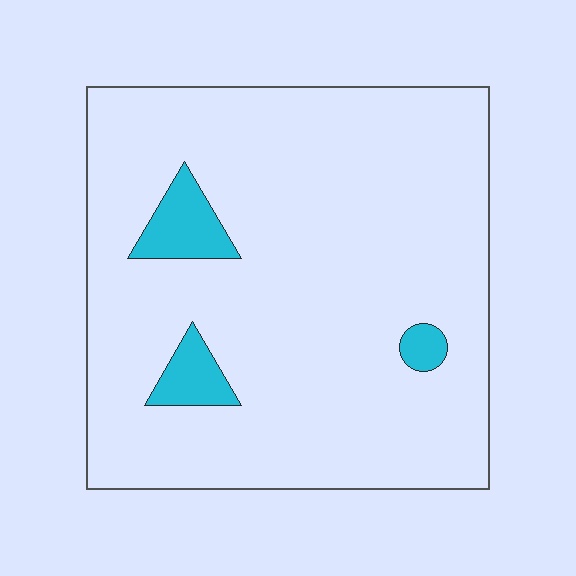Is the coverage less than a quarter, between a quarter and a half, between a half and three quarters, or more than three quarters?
Less than a quarter.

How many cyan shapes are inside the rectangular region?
3.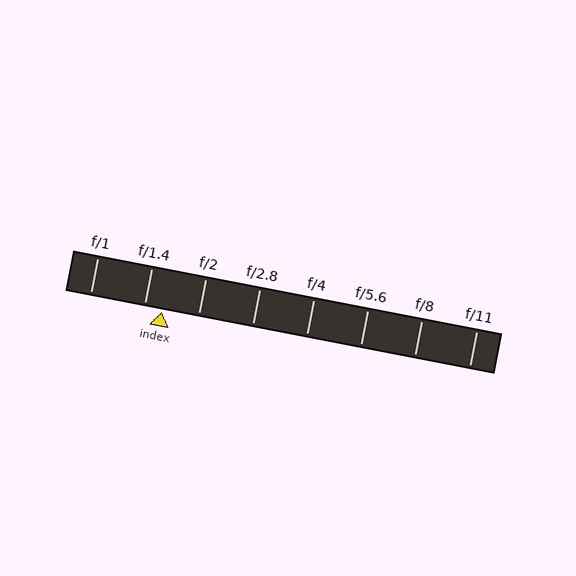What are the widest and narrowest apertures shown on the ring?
The widest aperture shown is f/1 and the narrowest is f/11.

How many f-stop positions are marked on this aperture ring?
There are 8 f-stop positions marked.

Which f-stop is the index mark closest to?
The index mark is closest to f/1.4.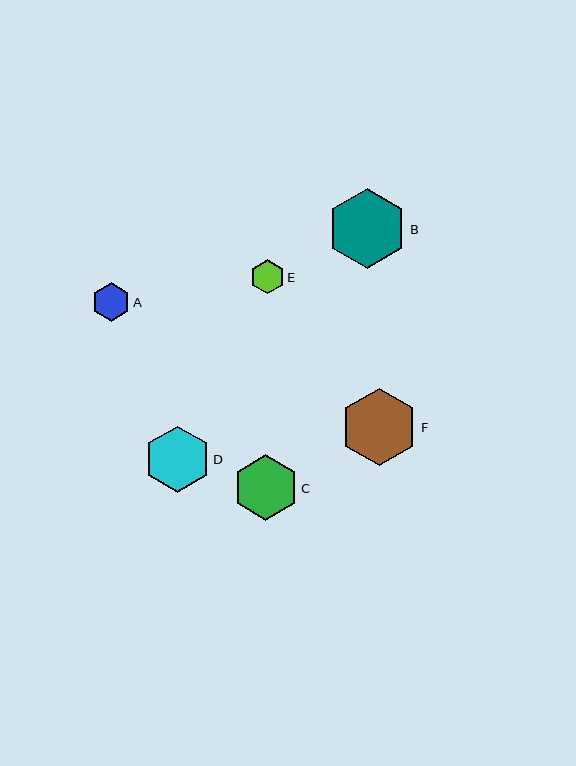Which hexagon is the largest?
Hexagon B is the largest with a size of approximately 80 pixels.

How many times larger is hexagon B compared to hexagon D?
Hexagon B is approximately 1.2 times the size of hexagon D.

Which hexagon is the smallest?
Hexagon E is the smallest with a size of approximately 34 pixels.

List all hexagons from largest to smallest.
From largest to smallest: B, F, D, C, A, E.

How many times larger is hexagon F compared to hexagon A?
Hexagon F is approximately 2.0 times the size of hexagon A.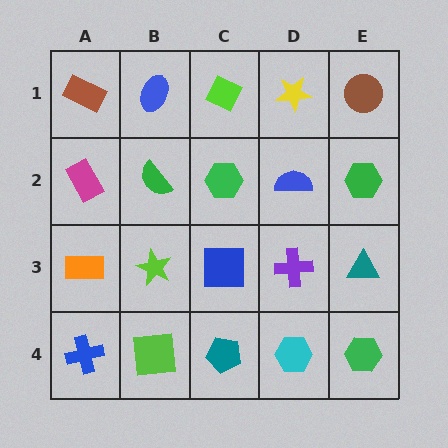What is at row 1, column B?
A blue ellipse.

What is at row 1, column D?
A yellow star.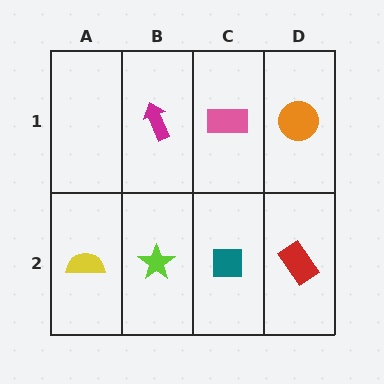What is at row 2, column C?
A teal square.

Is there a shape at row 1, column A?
No, that cell is empty.